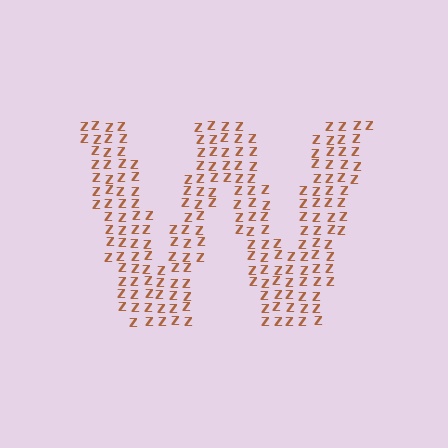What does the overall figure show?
The overall figure shows the letter W.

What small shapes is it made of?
It is made of small letter Z's.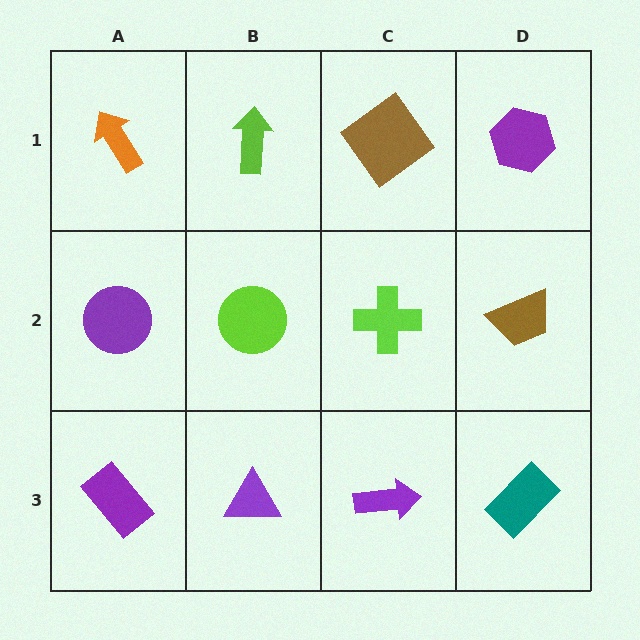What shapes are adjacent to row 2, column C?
A brown diamond (row 1, column C), a purple arrow (row 3, column C), a lime circle (row 2, column B), a brown trapezoid (row 2, column D).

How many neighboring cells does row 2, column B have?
4.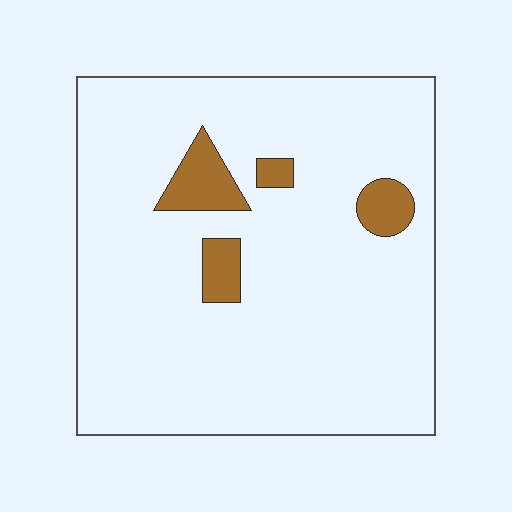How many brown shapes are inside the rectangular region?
4.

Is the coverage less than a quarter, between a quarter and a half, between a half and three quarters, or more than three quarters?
Less than a quarter.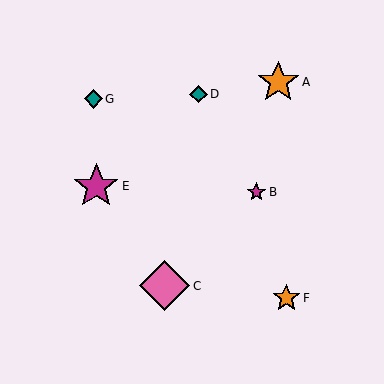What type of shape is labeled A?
Shape A is an orange star.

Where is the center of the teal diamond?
The center of the teal diamond is at (198, 94).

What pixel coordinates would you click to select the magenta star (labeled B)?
Click at (256, 192) to select the magenta star B.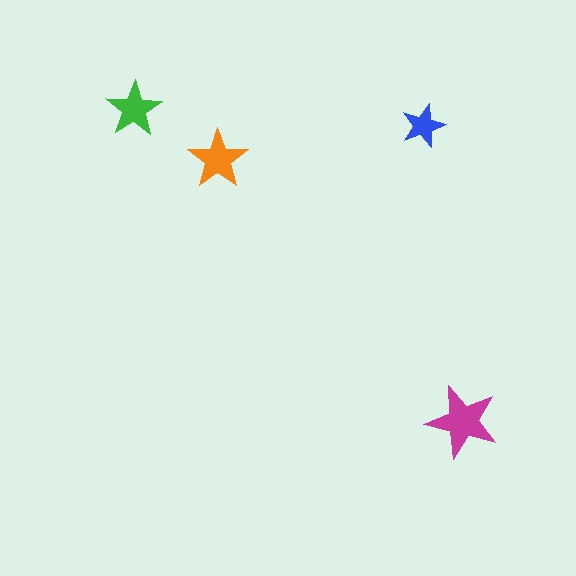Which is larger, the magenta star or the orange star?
The magenta one.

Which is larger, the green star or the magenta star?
The magenta one.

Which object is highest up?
The green star is topmost.